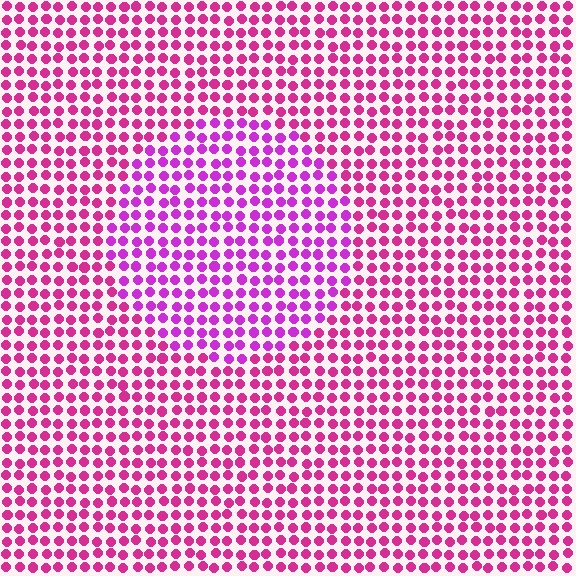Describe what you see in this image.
The image is filled with small magenta elements in a uniform arrangement. A circle-shaped region is visible where the elements are tinted to a slightly different hue, forming a subtle color boundary.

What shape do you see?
I see a circle.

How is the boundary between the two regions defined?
The boundary is defined purely by a slight shift in hue (about 27 degrees). Spacing, size, and orientation are identical on both sides.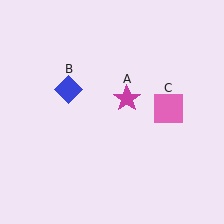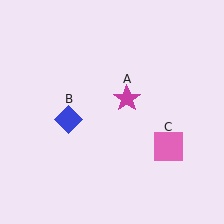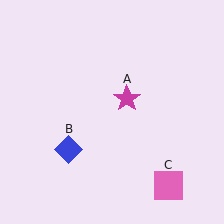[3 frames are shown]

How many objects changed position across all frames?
2 objects changed position: blue diamond (object B), pink square (object C).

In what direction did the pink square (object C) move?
The pink square (object C) moved down.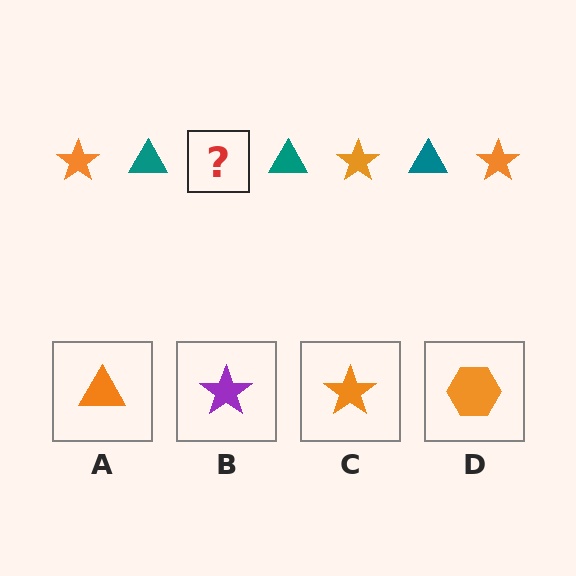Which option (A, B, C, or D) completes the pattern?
C.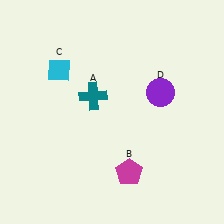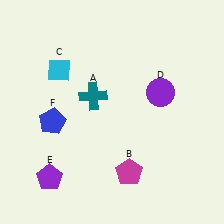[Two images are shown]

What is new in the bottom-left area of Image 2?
A blue pentagon (F) was added in the bottom-left area of Image 2.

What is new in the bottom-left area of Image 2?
A purple pentagon (E) was added in the bottom-left area of Image 2.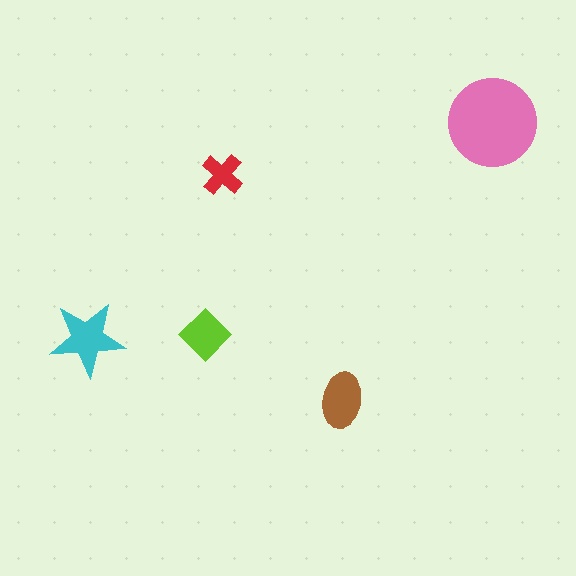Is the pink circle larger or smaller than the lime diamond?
Larger.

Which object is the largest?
The pink circle.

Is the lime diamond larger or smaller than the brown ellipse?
Smaller.